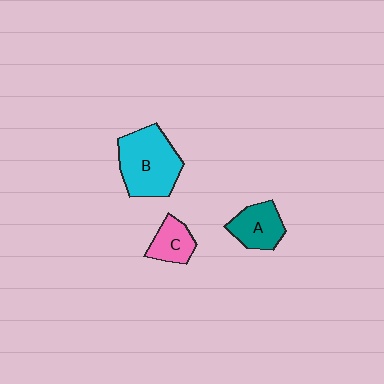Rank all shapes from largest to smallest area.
From largest to smallest: B (cyan), A (teal), C (pink).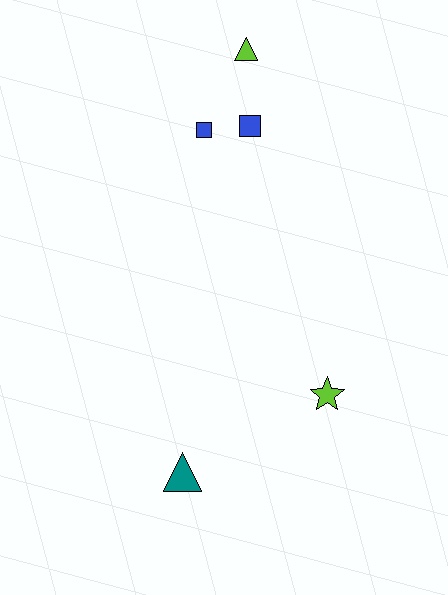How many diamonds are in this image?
There are no diamonds.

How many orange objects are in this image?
There are no orange objects.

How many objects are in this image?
There are 5 objects.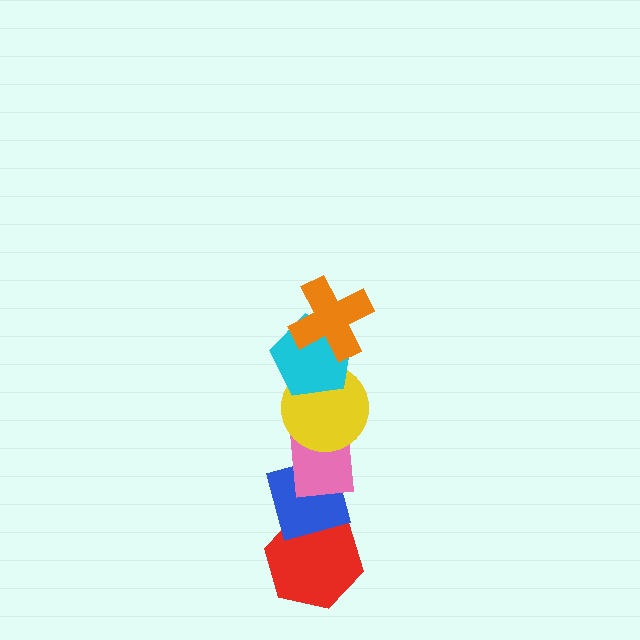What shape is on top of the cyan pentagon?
The orange cross is on top of the cyan pentagon.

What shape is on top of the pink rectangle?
The yellow circle is on top of the pink rectangle.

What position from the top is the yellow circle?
The yellow circle is 3rd from the top.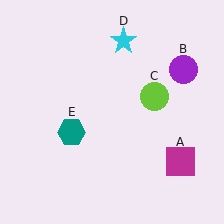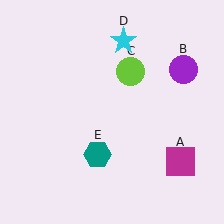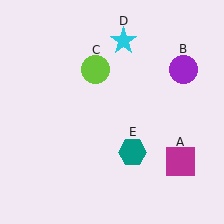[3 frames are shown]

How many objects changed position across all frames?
2 objects changed position: lime circle (object C), teal hexagon (object E).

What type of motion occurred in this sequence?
The lime circle (object C), teal hexagon (object E) rotated counterclockwise around the center of the scene.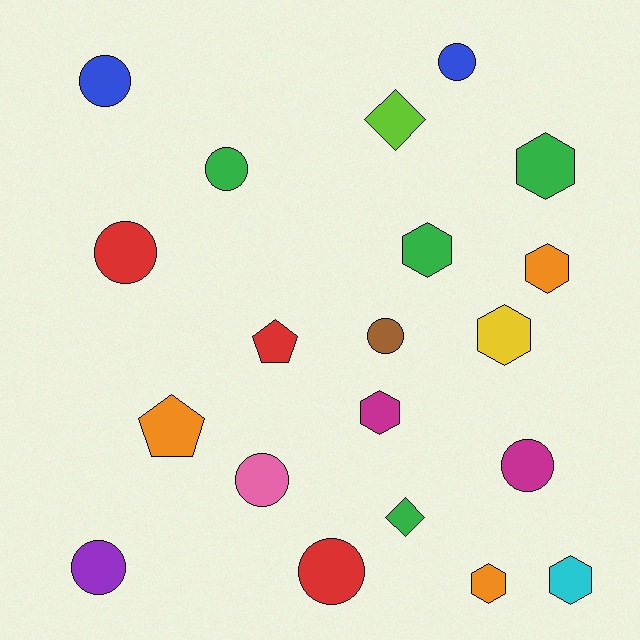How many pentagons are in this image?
There are 2 pentagons.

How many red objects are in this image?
There are 3 red objects.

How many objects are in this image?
There are 20 objects.